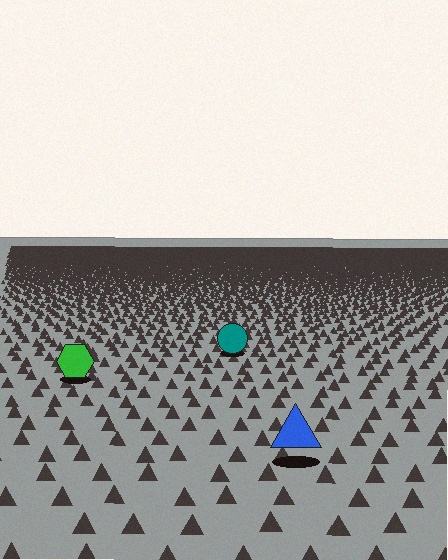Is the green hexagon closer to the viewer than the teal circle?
Yes. The green hexagon is closer — you can tell from the texture gradient: the ground texture is coarser near it.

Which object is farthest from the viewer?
The teal circle is farthest from the viewer. It appears smaller and the ground texture around it is denser.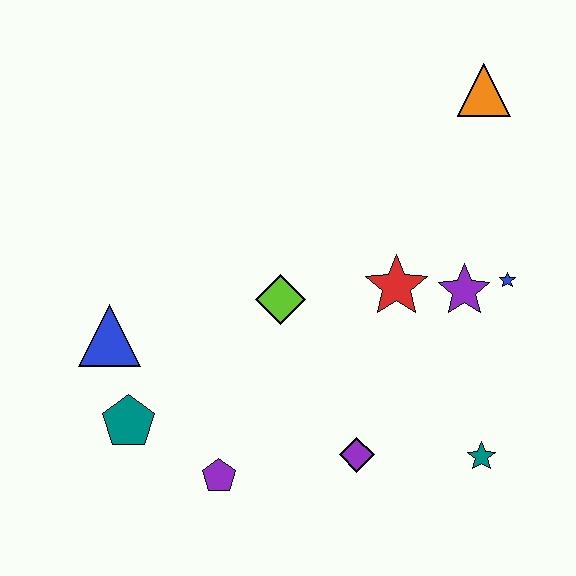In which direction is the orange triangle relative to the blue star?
The orange triangle is above the blue star.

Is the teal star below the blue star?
Yes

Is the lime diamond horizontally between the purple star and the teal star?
No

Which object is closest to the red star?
The purple star is closest to the red star.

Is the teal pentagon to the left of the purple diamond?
Yes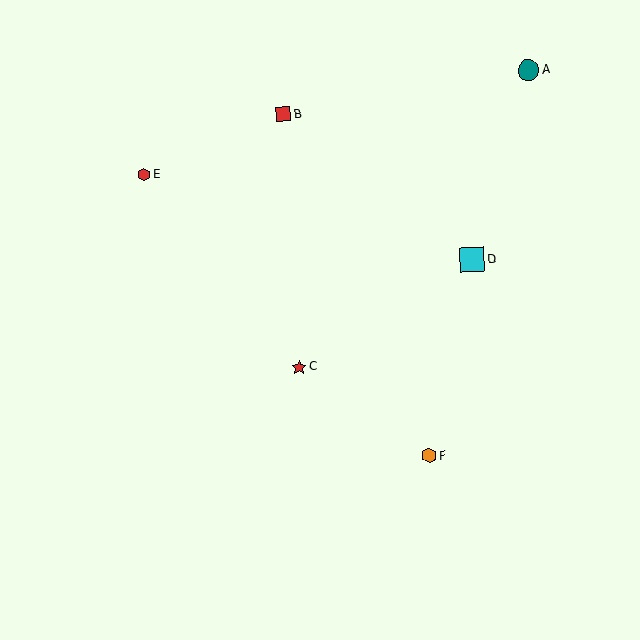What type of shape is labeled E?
Shape E is a red hexagon.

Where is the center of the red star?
The center of the red star is at (299, 367).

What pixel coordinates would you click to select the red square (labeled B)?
Click at (283, 114) to select the red square B.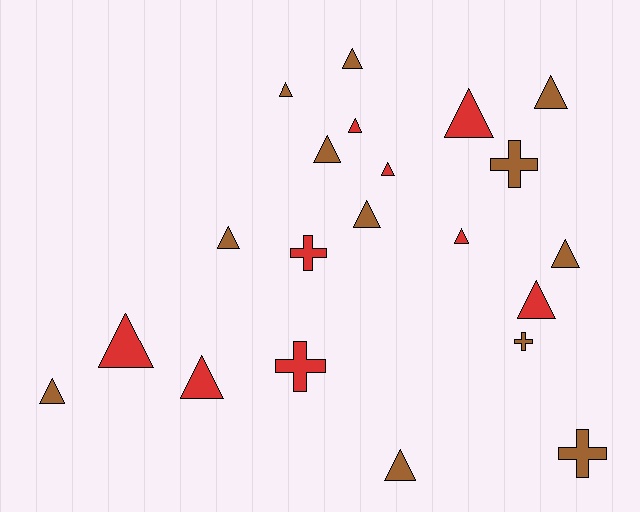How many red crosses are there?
There are 2 red crosses.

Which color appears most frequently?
Brown, with 12 objects.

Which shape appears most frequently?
Triangle, with 16 objects.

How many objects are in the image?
There are 21 objects.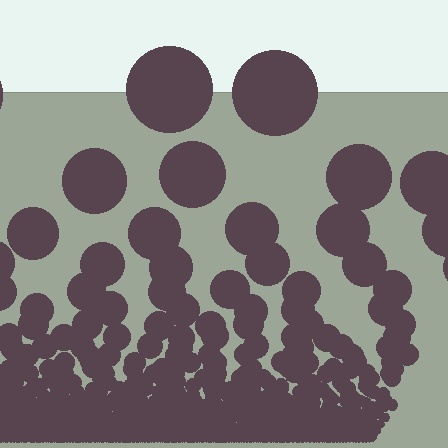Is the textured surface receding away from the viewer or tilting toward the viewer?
The surface appears to tilt toward the viewer. Texture elements get larger and sparser toward the top.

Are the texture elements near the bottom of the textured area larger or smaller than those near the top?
Smaller. The gradient is inverted — elements near the bottom are smaller and denser.